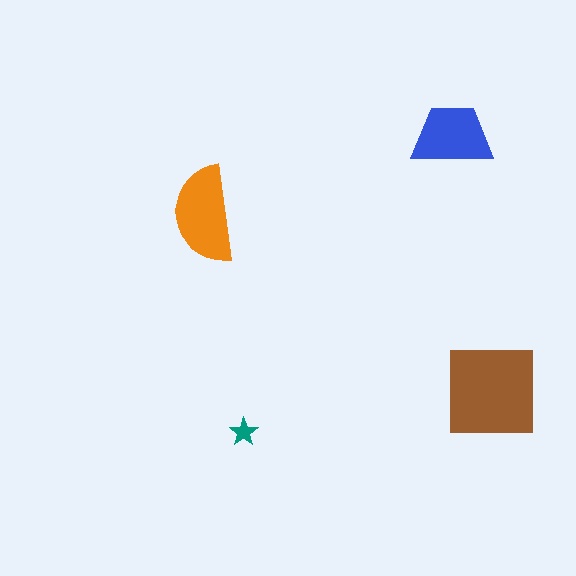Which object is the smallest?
The teal star.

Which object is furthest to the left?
The orange semicircle is leftmost.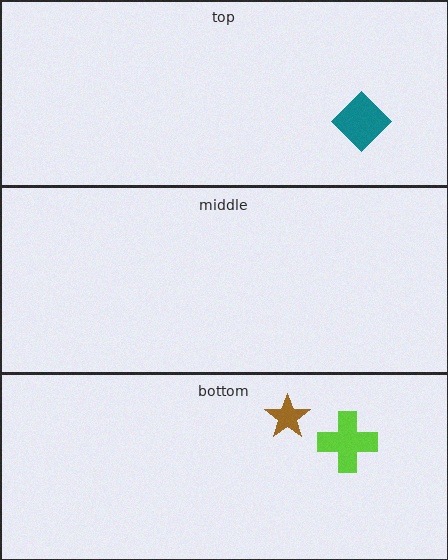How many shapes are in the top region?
1.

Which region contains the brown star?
The bottom region.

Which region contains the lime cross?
The bottom region.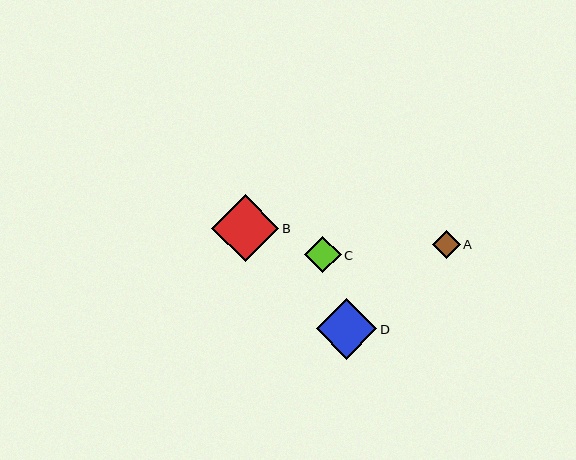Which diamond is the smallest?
Diamond A is the smallest with a size of approximately 28 pixels.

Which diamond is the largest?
Diamond B is the largest with a size of approximately 67 pixels.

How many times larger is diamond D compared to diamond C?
Diamond D is approximately 1.7 times the size of diamond C.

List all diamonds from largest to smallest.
From largest to smallest: B, D, C, A.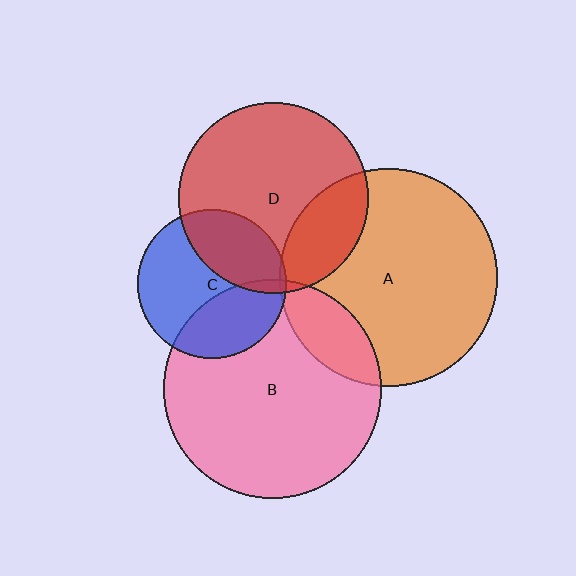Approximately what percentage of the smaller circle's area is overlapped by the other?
Approximately 5%.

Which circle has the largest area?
Circle B (pink).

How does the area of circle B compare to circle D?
Approximately 1.3 times.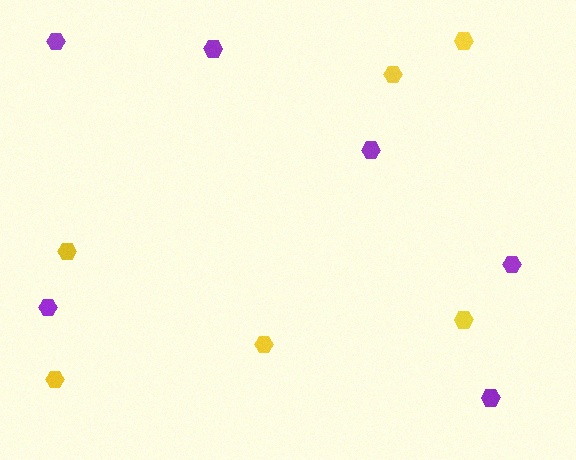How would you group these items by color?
There are 2 groups: one group of purple hexagons (6) and one group of yellow hexagons (6).